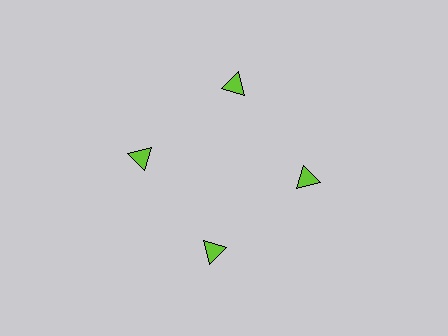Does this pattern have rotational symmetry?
Yes, this pattern has 4-fold rotational symmetry. It looks the same after rotating 90 degrees around the center.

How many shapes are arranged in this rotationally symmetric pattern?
There are 4 shapes, arranged in 4 groups of 1.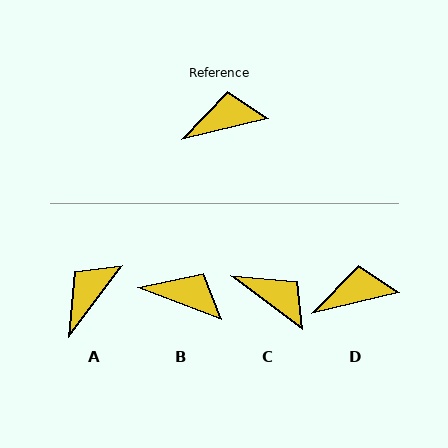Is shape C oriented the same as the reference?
No, it is off by about 51 degrees.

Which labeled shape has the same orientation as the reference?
D.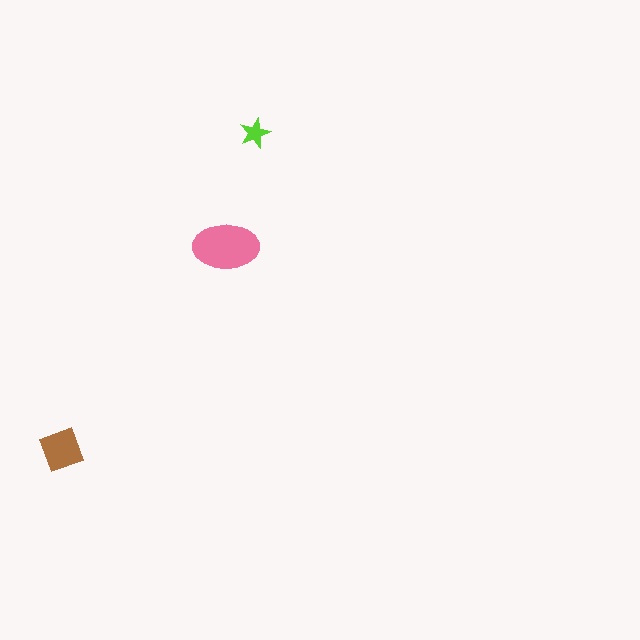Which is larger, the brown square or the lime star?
The brown square.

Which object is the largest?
The pink ellipse.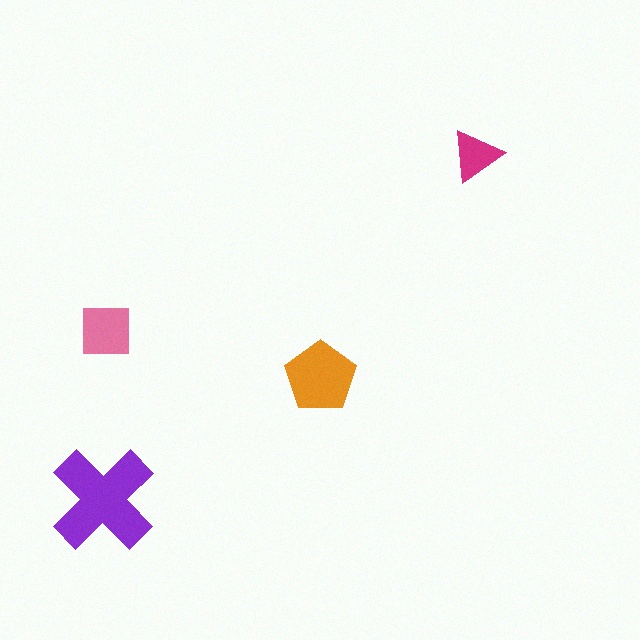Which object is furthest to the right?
The magenta triangle is rightmost.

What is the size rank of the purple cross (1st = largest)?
1st.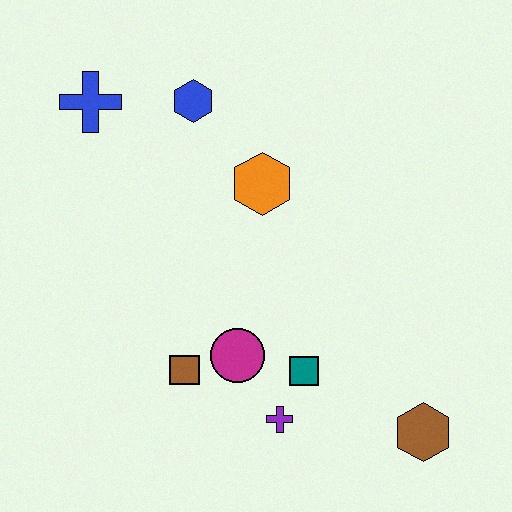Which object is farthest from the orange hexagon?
The brown hexagon is farthest from the orange hexagon.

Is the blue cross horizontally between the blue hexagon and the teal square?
No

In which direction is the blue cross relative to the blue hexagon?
The blue cross is to the left of the blue hexagon.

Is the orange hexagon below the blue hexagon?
Yes